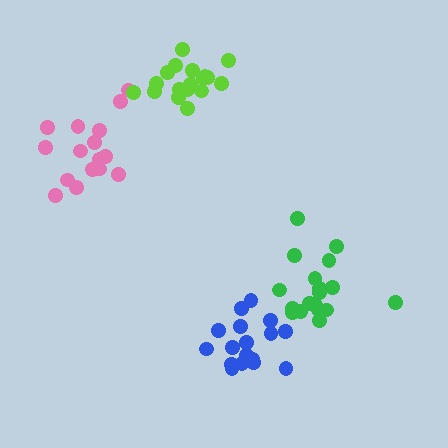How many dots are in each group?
Group 1: 18 dots, Group 2: 16 dots, Group 3: 17 dots, Group 4: 18 dots (69 total).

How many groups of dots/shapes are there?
There are 4 groups.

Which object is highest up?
The lime cluster is topmost.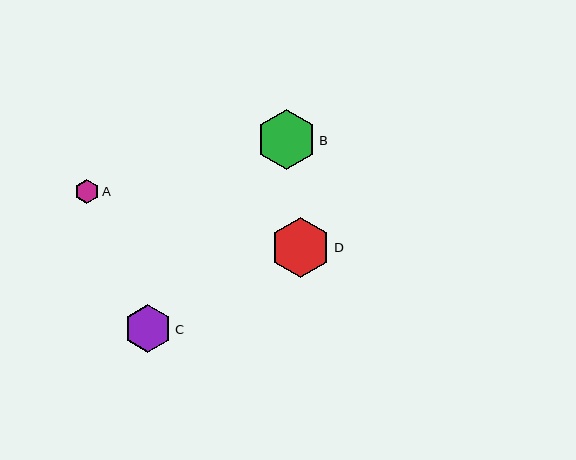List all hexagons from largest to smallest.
From largest to smallest: D, B, C, A.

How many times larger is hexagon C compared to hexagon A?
Hexagon C is approximately 1.9 times the size of hexagon A.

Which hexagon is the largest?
Hexagon D is the largest with a size of approximately 60 pixels.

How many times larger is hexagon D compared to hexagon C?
Hexagon D is approximately 1.3 times the size of hexagon C.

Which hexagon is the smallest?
Hexagon A is the smallest with a size of approximately 25 pixels.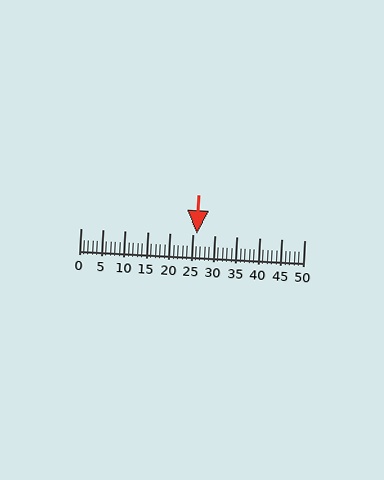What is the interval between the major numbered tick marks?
The major tick marks are spaced 5 units apart.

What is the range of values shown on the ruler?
The ruler shows values from 0 to 50.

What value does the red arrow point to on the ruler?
The red arrow points to approximately 26.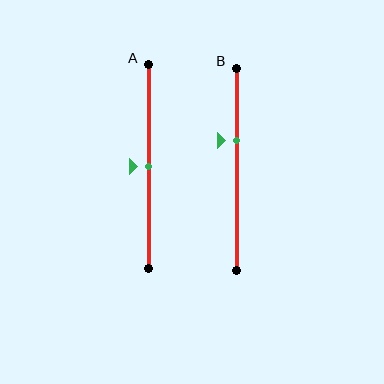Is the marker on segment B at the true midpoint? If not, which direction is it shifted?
No, the marker on segment B is shifted upward by about 14% of the segment length.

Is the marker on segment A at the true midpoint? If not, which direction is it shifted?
Yes, the marker on segment A is at the true midpoint.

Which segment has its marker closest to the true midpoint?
Segment A has its marker closest to the true midpoint.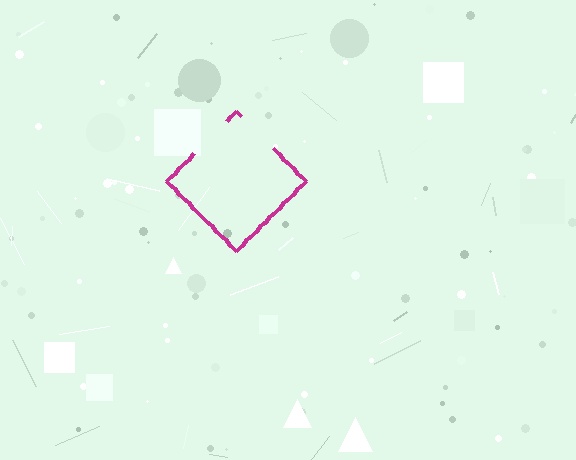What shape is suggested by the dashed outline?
The dashed outline suggests a diamond.